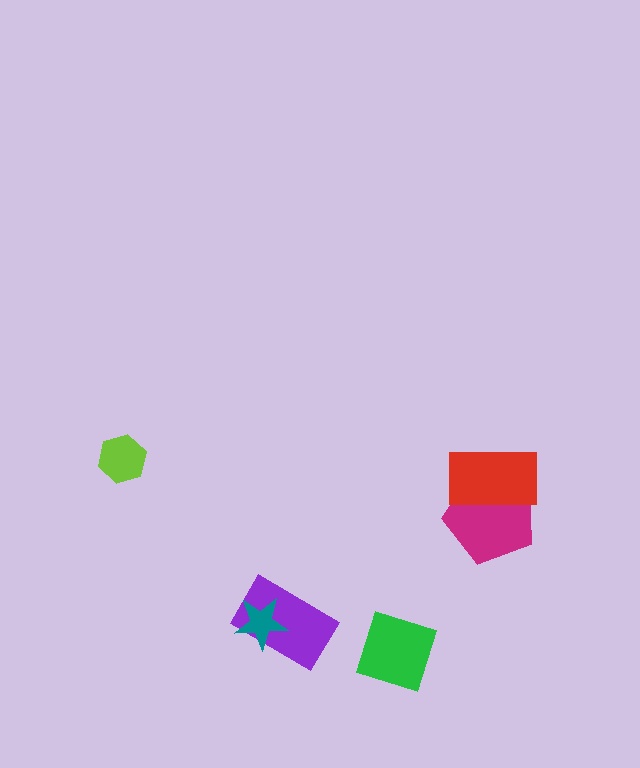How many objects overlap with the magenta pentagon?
1 object overlaps with the magenta pentagon.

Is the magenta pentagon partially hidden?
Yes, it is partially covered by another shape.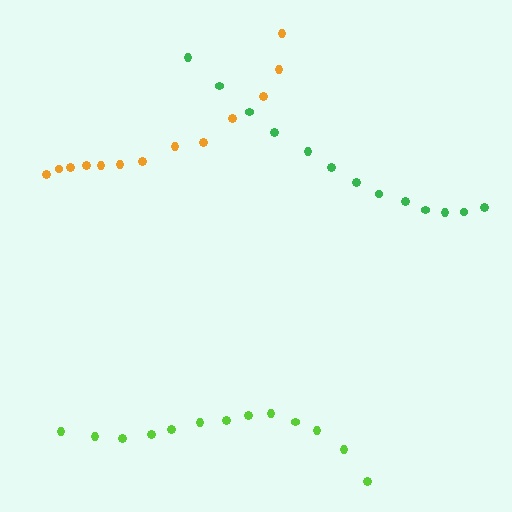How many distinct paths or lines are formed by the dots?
There are 3 distinct paths.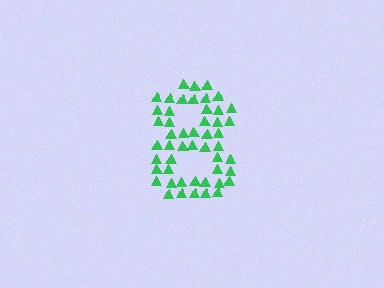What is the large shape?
The large shape is the digit 8.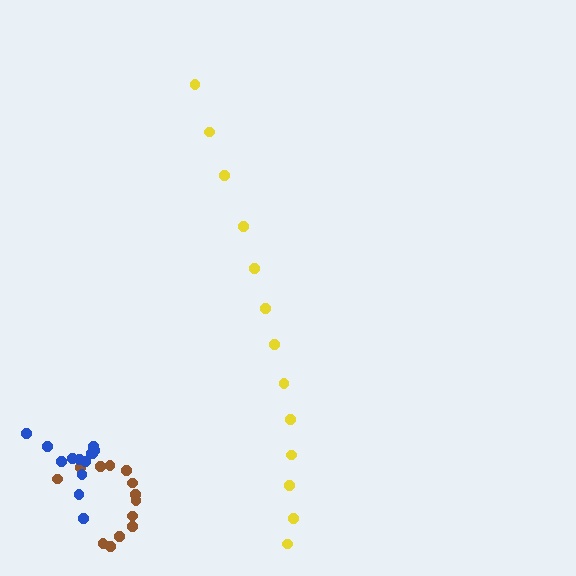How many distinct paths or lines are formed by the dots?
There are 3 distinct paths.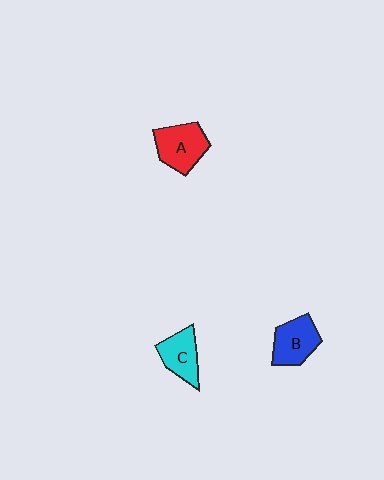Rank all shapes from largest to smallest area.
From largest to smallest: A (red), B (blue), C (cyan).